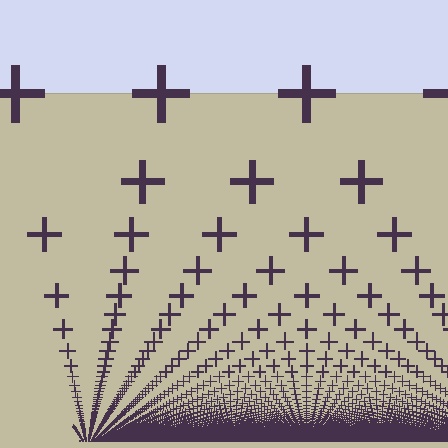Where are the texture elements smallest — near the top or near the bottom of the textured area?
Near the bottom.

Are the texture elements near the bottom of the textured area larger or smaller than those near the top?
Smaller. The gradient is inverted — elements near the bottom are smaller and denser.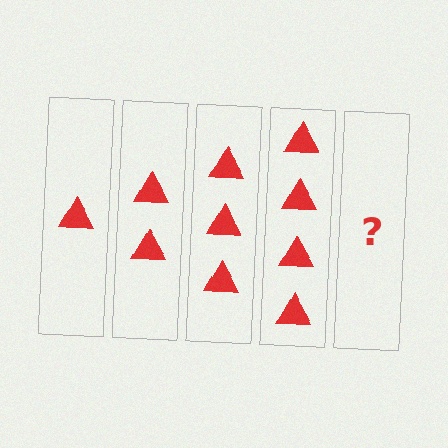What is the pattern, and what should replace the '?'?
The pattern is that each step adds one more triangle. The '?' should be 5 triangles.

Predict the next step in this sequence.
The next step is 5 triangles.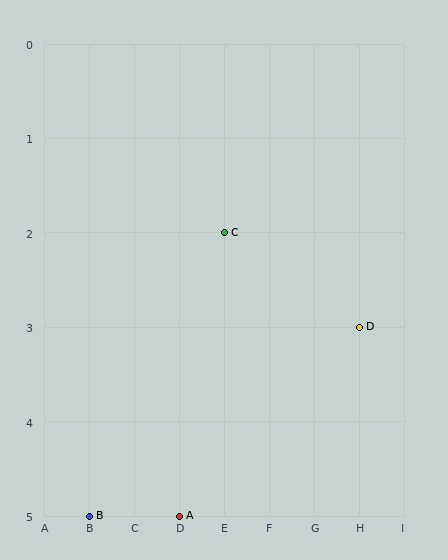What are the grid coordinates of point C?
Point C is at grid coordinates (E, 2).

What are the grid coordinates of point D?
Point D is at grid coordinates (H, 3).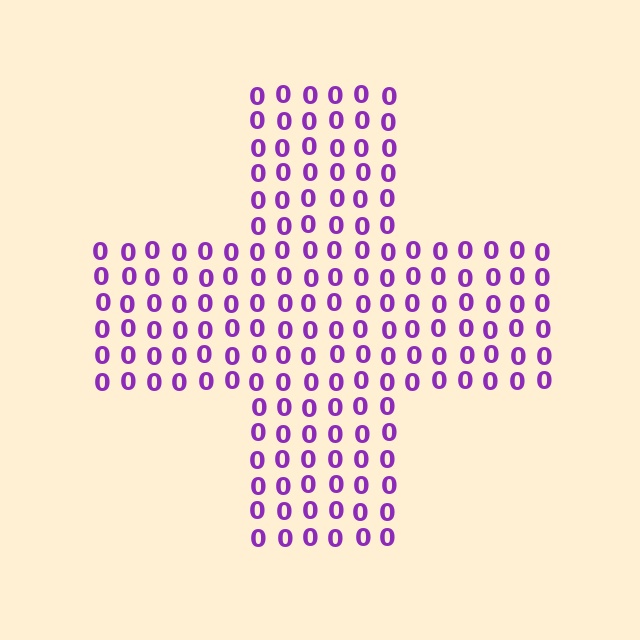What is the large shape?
The large shape is a cross.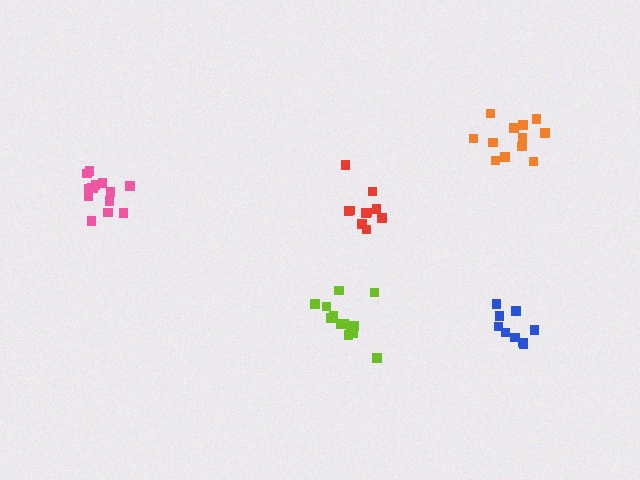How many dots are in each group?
Group 1: 14 dots, Group 2: 9 dots, Group 3: 10 dots, Group 4: 12 dots, Group 5: 13 dots (58 total).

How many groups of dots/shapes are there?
There are 5 groups.